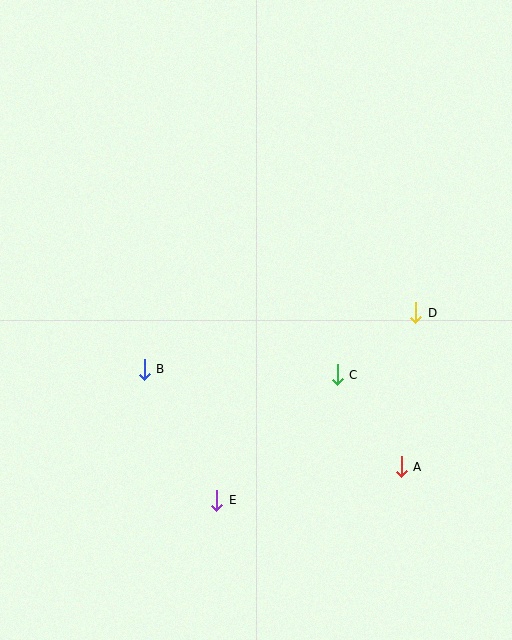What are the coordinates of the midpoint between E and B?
The midpoint between E and B is at (180, 435).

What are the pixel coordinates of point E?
Point E is at (217, 500).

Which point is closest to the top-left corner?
Point B is closest to the top-left corner.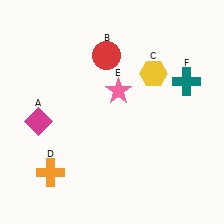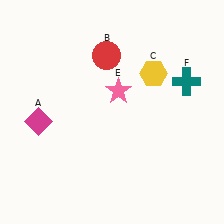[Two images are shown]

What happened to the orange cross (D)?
The orange cross (D) was removed in Image 2. It was in the bottom-left area of Image 1.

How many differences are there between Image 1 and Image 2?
There is 1 difference between the two images.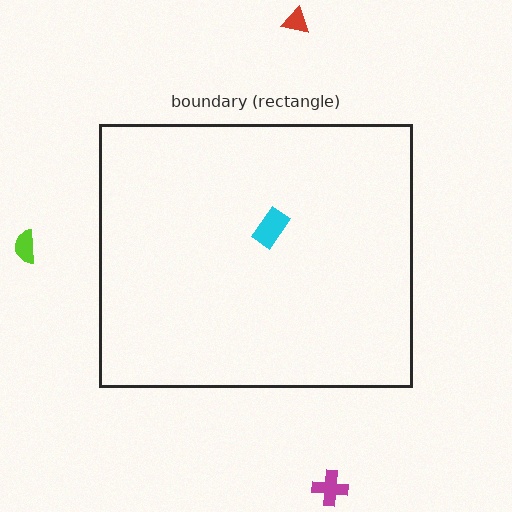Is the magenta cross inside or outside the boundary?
Outside.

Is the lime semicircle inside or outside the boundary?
Outside.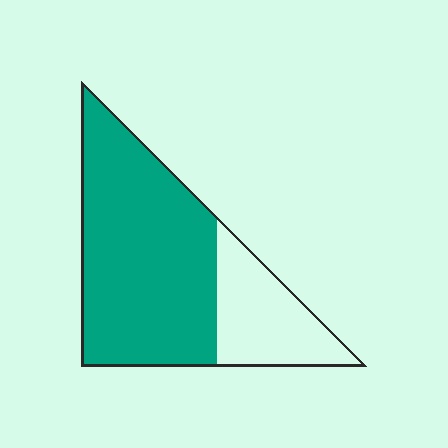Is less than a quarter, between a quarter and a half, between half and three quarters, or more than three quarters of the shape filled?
Between half and three quarters.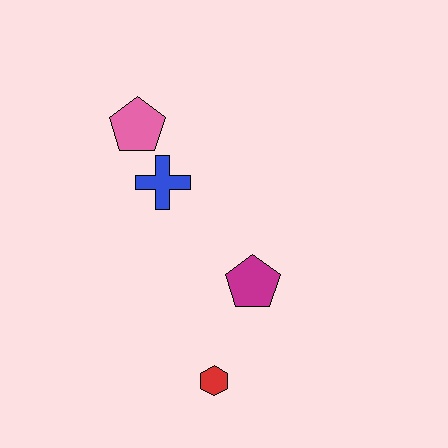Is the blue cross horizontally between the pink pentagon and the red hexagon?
Yes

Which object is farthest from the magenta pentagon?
The pink pentagon is farthest from the magenta pentagon.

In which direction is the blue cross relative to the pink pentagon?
The blue cross is below the pink pentagon.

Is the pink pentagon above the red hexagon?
Yes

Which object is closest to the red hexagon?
The magenta pentagon is closest to the red hexagon.